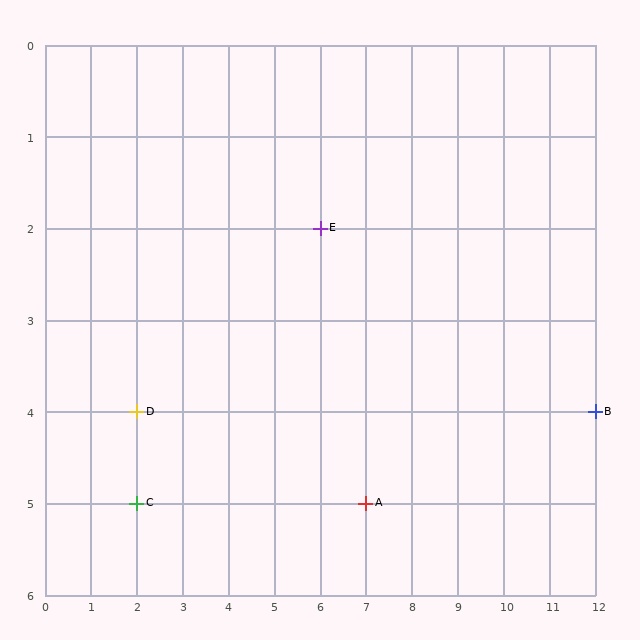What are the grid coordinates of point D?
Point D is at grid coordinates (2, 4).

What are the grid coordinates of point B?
Point B is at grid coordinates (12, 4).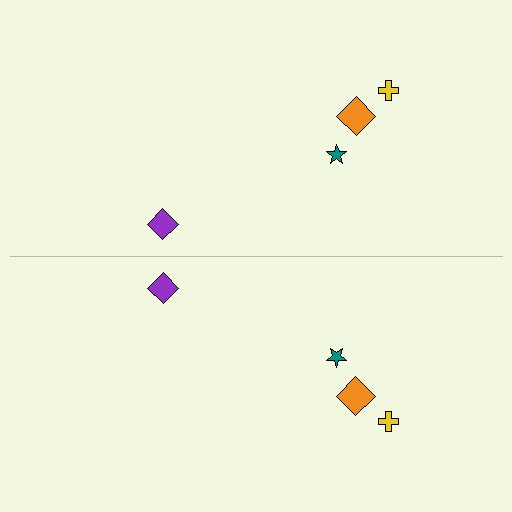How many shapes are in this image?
There are 8 shapes in this image.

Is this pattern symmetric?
Yes, this pattern has bilateral (reflection) symmetry.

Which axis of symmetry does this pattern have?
The pattern has a horizontal axis of symmetry running through the center of the image.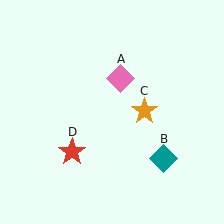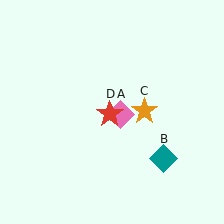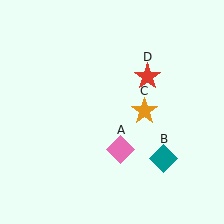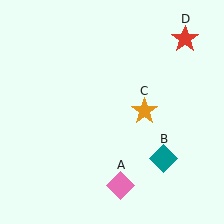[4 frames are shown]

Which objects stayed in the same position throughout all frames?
Teal diamond (object B) and orange star (object C) remained stationary.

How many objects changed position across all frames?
2 objects changed position: pink diamond (object A), red star (object D).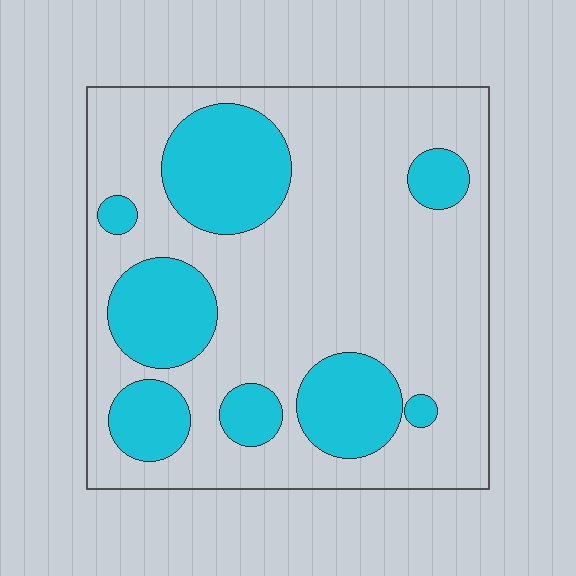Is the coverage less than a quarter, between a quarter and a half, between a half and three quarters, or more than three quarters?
Between a quarter and a half.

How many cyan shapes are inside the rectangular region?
8.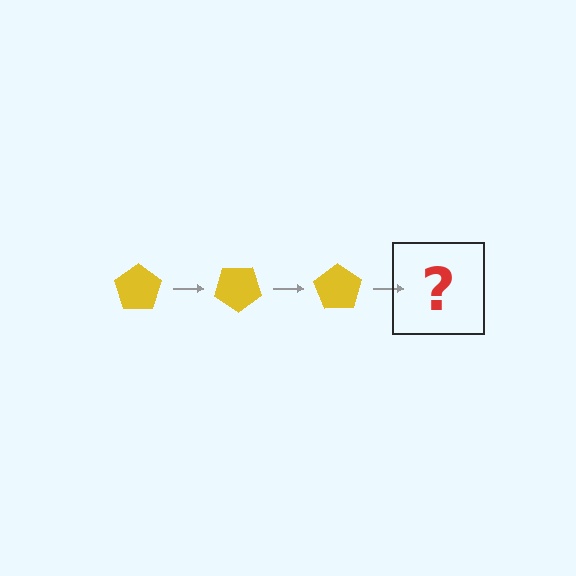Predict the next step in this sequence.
The next step is a yellow pentagon rotated 105 degrees.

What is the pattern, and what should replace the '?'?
The pattern is that the pentagon rotates 35 degrees each step. The '?' should be a yellow pentagon rotated 105 degrees.